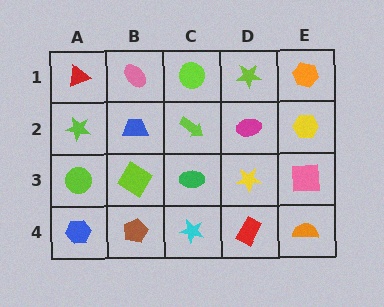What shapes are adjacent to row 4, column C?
A green ellipse (row 3, column C), a brown pentagon (row 4, column B), a red rectangle (row 4, column D).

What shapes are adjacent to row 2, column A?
A red triangle (row 1, column A), a lime circle (row 3, column A), a blue trapezoid (row 2, column B).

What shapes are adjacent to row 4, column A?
A lime circle (row 3, column A), a brown pentagon (row 4, column B).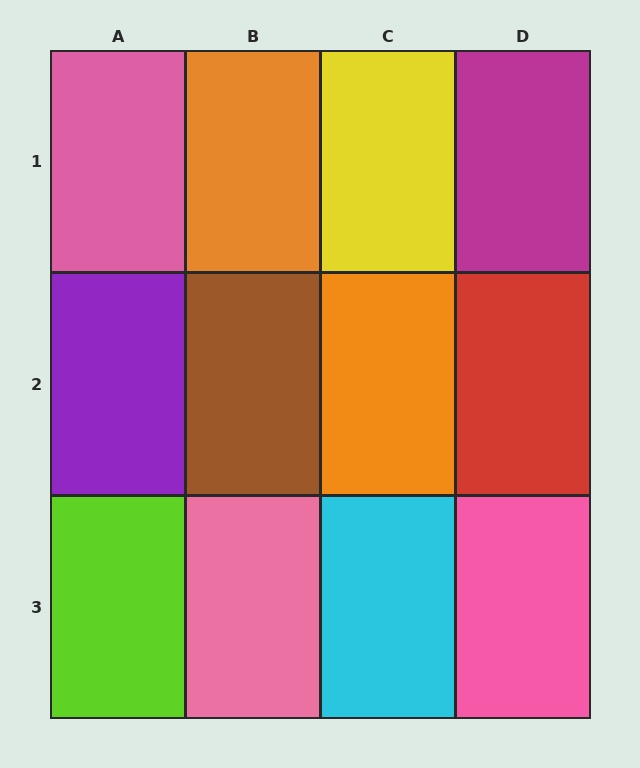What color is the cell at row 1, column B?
Orange.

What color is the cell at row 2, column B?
Brown.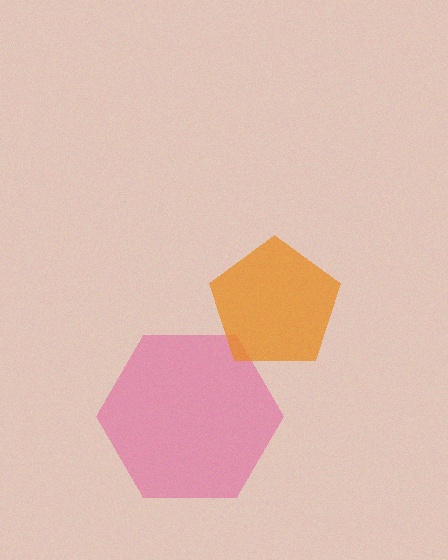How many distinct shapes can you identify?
There are 2 distinct shapes: a pink hexagon, an orange pentagon.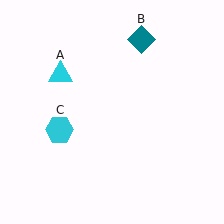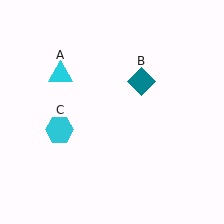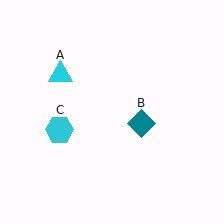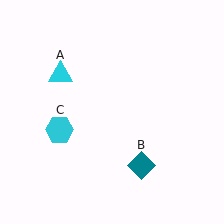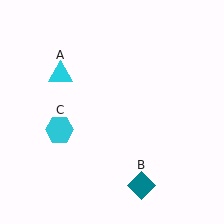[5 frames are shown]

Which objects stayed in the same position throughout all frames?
Cyan triangle (object A) and cyan hexagon (object C) remained stationary.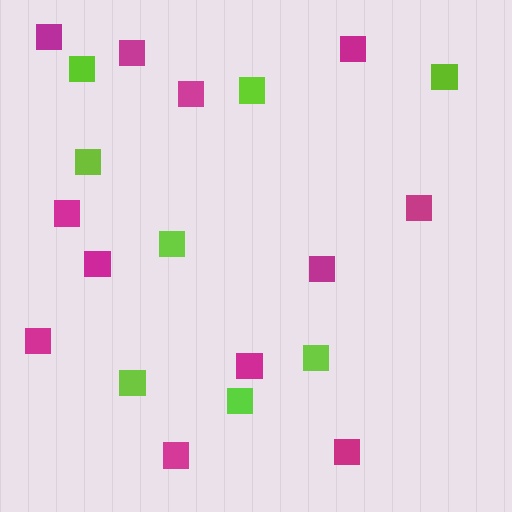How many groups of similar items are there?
There are 2 groups: one group of lime squares (8) and one group of magenta squares (12).